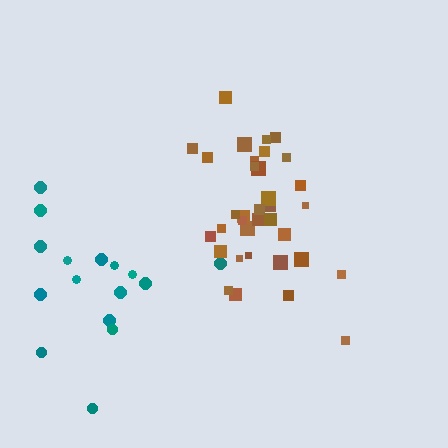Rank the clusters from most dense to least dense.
brown, teal.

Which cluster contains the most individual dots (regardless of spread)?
Brown (35).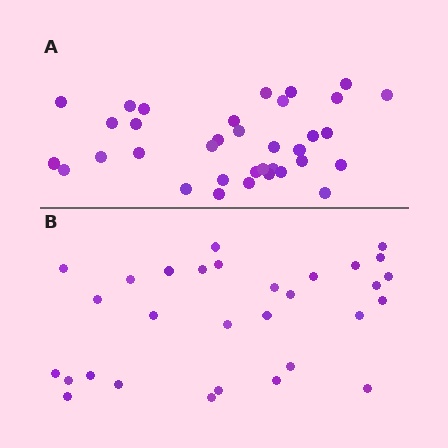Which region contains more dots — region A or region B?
Region A (the top region) has more dots.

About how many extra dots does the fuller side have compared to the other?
Region A has about 5 more dots than region B.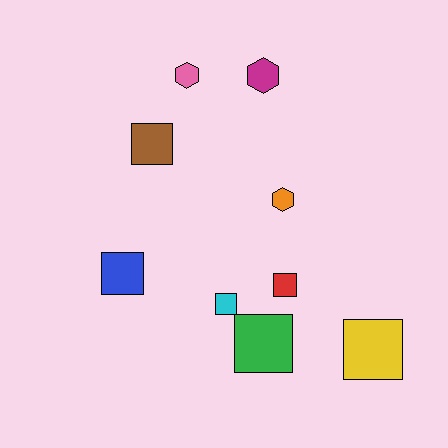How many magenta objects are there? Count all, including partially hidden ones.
There is 1 magenta object.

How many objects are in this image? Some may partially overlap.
There are 9 objects.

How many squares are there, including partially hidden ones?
There are 6 squares.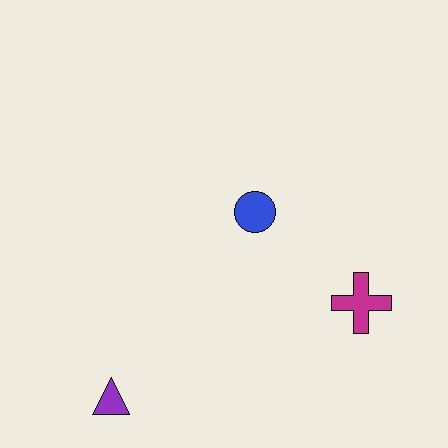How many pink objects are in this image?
There are no pink objects.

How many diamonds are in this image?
There are no diamonds.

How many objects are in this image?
There are 3 objects.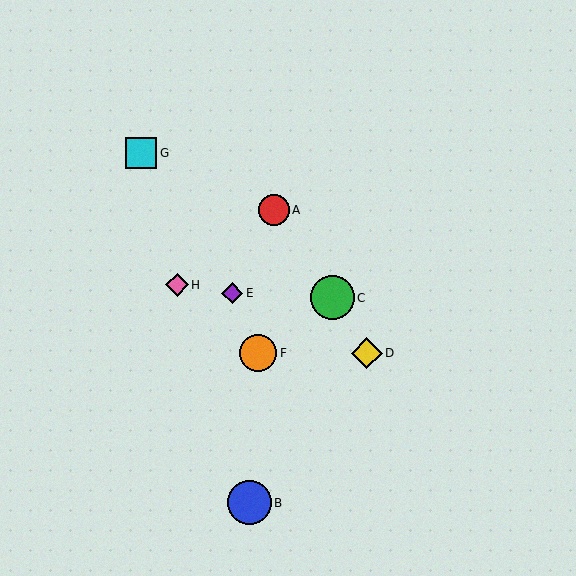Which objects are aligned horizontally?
Objects D, F are aligned horizontally.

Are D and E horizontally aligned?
No, D is at y≈353 and E is at y≈293.